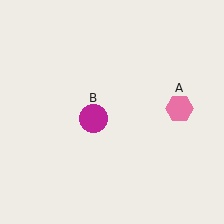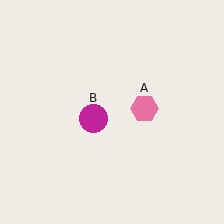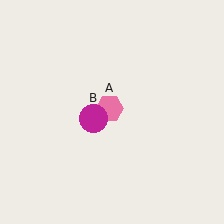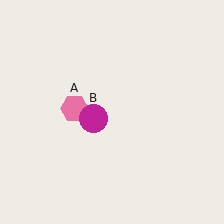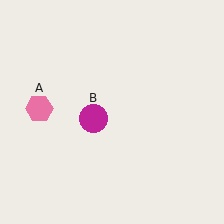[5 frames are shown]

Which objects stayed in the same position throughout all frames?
Magenta circle (object B) remained stationary.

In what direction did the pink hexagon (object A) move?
The pink hexagon (object A) moved left.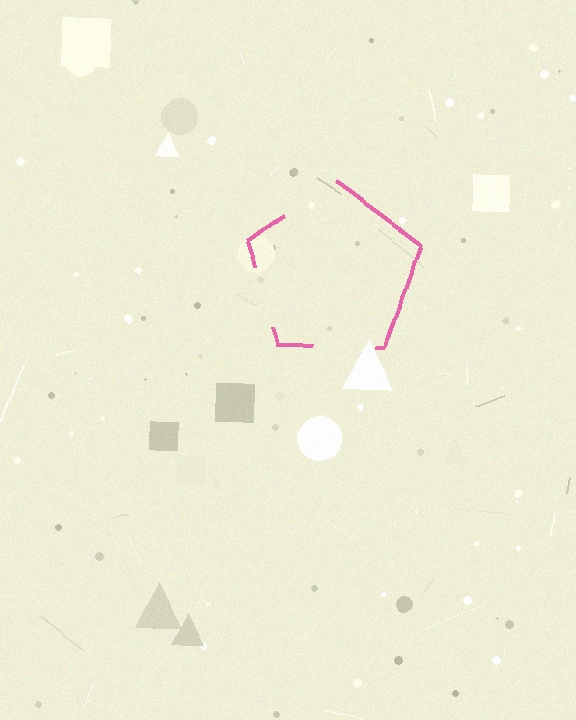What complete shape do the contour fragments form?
The contour fragments form a pentagon.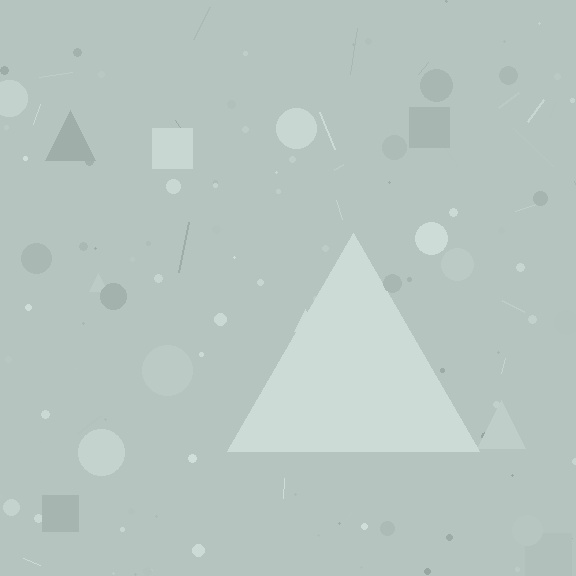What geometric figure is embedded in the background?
A triangle is embedded in the background.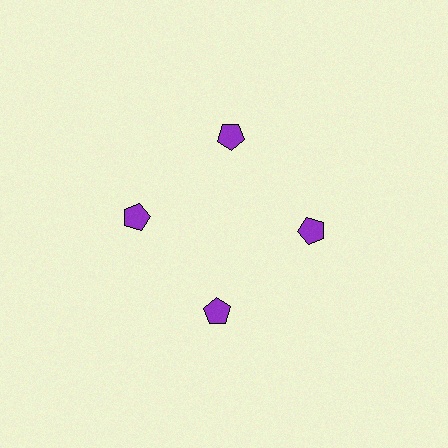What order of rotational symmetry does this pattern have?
This pattern has 4-fold rotational symmetry.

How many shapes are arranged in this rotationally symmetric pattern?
There are 4 shapes, arranged in 4 groups of 1.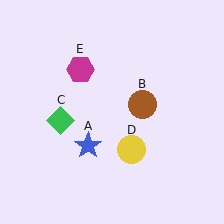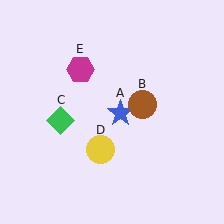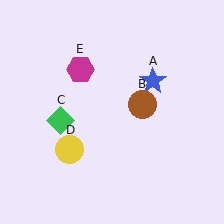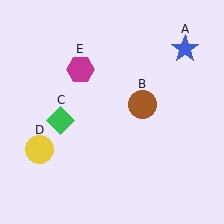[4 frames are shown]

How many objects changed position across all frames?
2 objects changed position: blue star (object A), yellow circle (object D).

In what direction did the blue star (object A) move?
The blue star (object A) moved up and to the right.